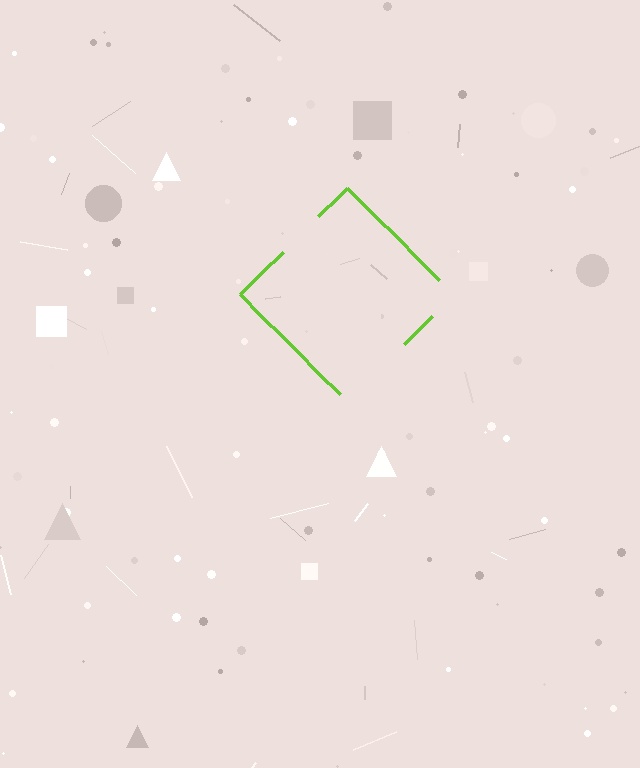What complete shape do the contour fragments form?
The contour fragments form a diamond.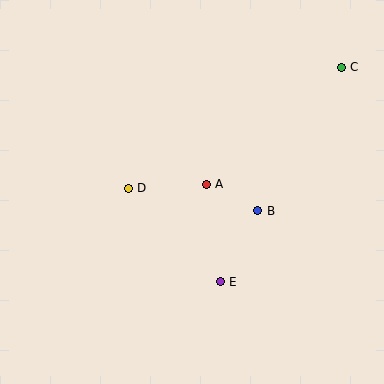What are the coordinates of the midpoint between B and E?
The midpoint between B and E is at (239, 246).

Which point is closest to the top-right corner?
Point C is closest to the top-right corner.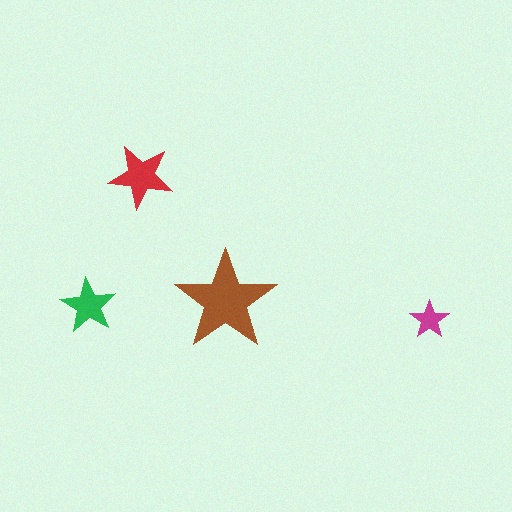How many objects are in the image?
There are 4 objects in the image.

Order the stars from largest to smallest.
the brown one, the red one, the green one, the magenta one.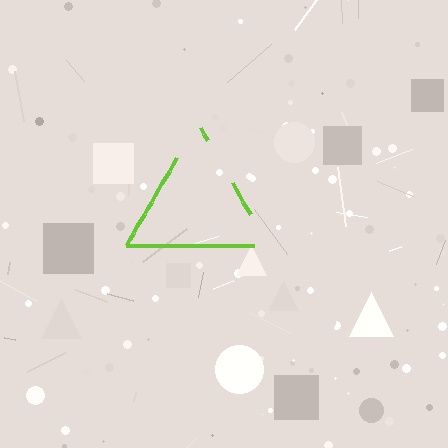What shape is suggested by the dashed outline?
The dashed outline suggests a triangle.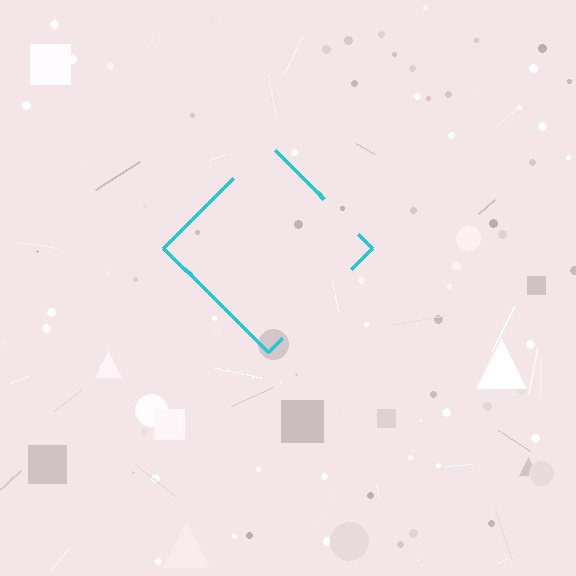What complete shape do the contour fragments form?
The contour fragments form a diamond.